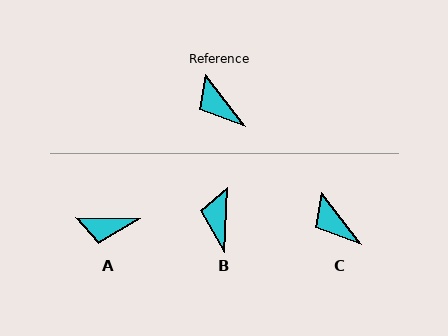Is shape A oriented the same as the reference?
No, it is off by about 51 degrees.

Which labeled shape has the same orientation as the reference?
C.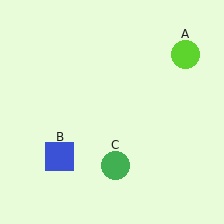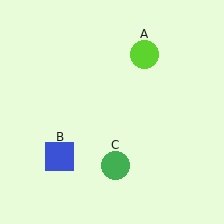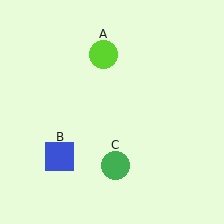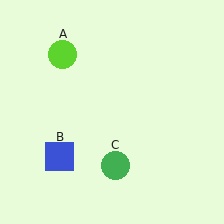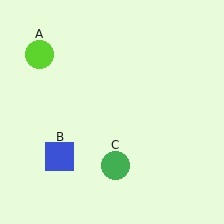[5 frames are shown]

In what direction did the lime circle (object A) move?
The lime circle (object A) moved left.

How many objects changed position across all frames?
1 object changed position: lime circle (object A).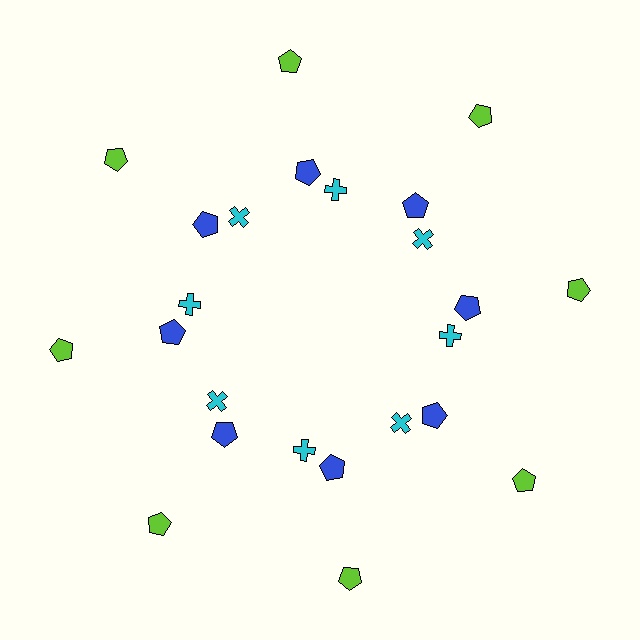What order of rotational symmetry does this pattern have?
This pattern has 8-fold rotational symmetry.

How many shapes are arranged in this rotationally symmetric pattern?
There are 24 shapes, arranged in 8 groups of 3.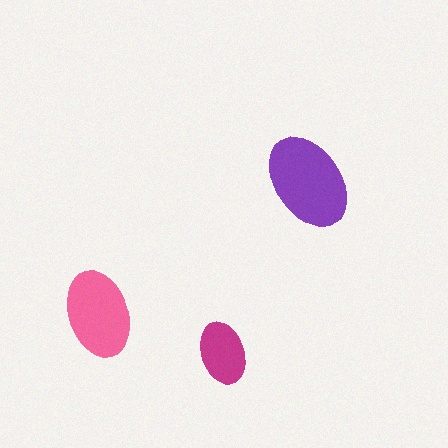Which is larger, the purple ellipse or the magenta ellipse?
The purple one.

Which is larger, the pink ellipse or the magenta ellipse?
The pink one.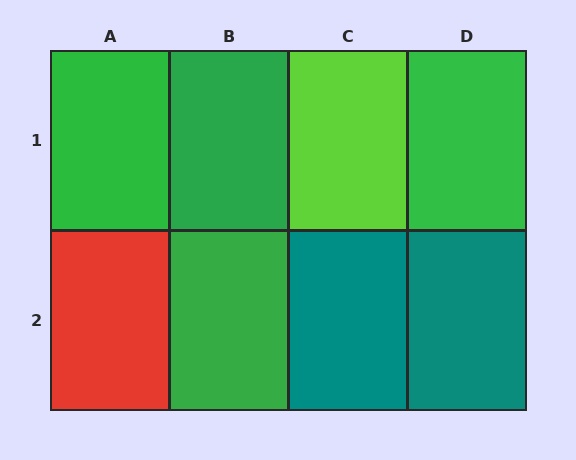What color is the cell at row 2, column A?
Red.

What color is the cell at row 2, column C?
Teal.